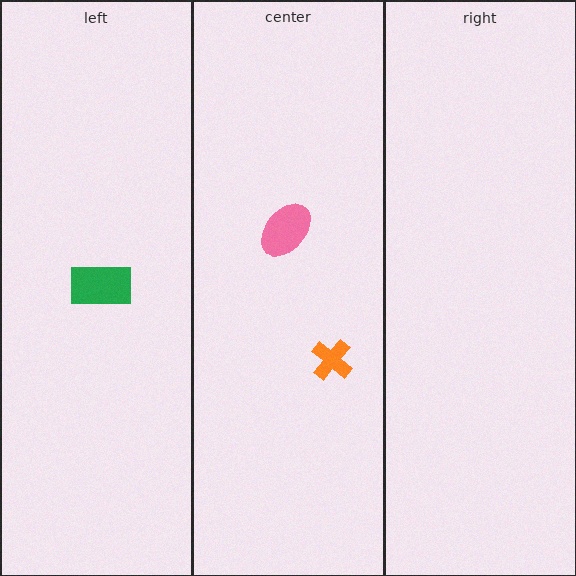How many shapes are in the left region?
1.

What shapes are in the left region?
The green rectangle.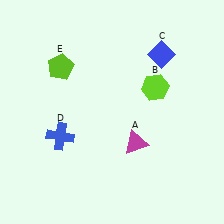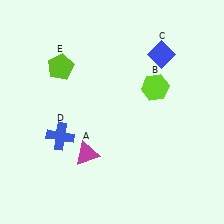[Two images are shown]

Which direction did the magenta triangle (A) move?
The magenta triangle (A) moved left.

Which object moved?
The magenta triangle (A) moved left.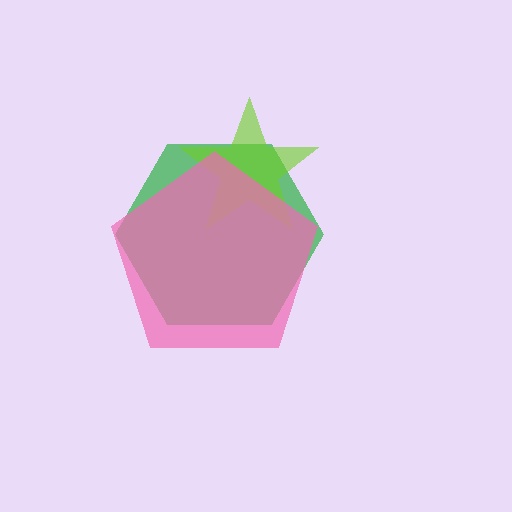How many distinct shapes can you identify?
There are 3 distinct shapes: a green hexagon, a lime star, a pink pentagon.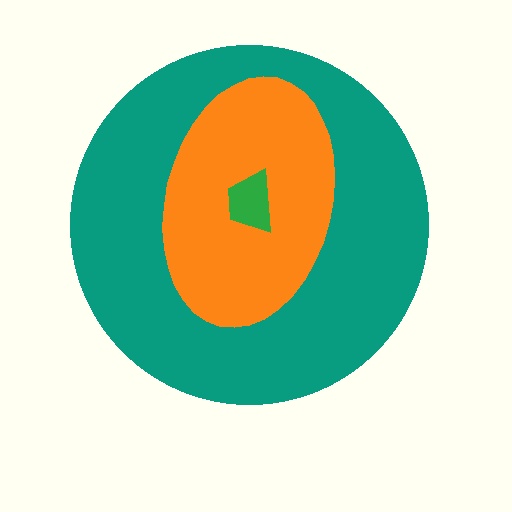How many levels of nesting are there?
3.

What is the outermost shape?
The teal circle.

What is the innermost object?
The green trapezoid.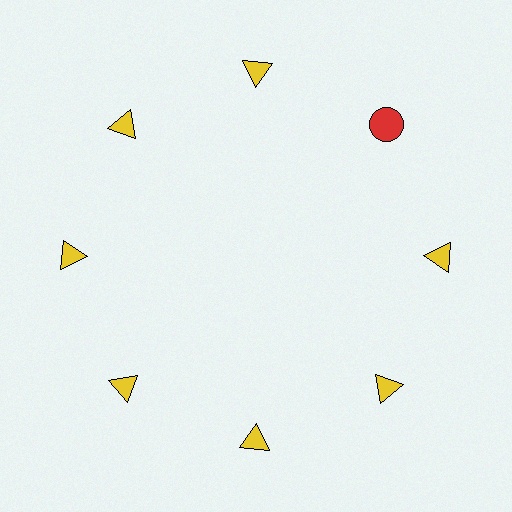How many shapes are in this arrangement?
There are 8 shapes arranged in a ring pattern.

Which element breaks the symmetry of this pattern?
The red circle at roughly the 2 o'clock position breaks the symmetry. All other shapes are yellow triangles.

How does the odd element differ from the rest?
It differs in both color (red instead of yellow) and shape (circle instead of triangle).